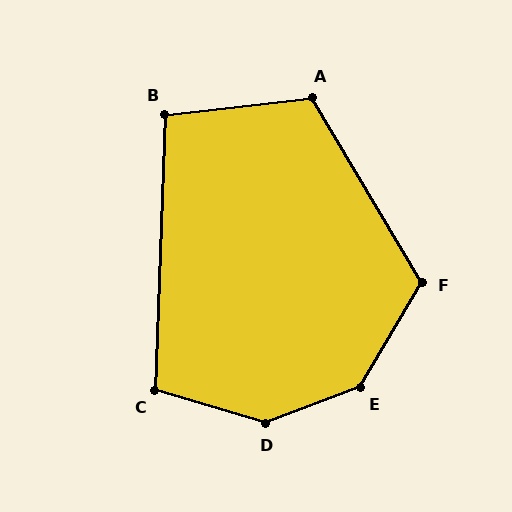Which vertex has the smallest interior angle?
B, at approximately 99 degrees.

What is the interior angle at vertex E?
Approximately 141 degrees (obtuse).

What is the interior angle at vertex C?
Approximately 105 degrees (obtuse).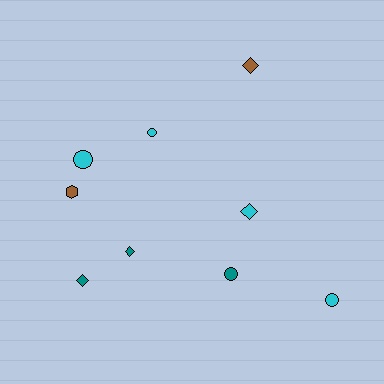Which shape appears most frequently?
Diamond, with 4 objects.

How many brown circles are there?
There are no brown circles.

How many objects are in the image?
There are 9 objects.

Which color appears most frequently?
Cyan, with 4 objects.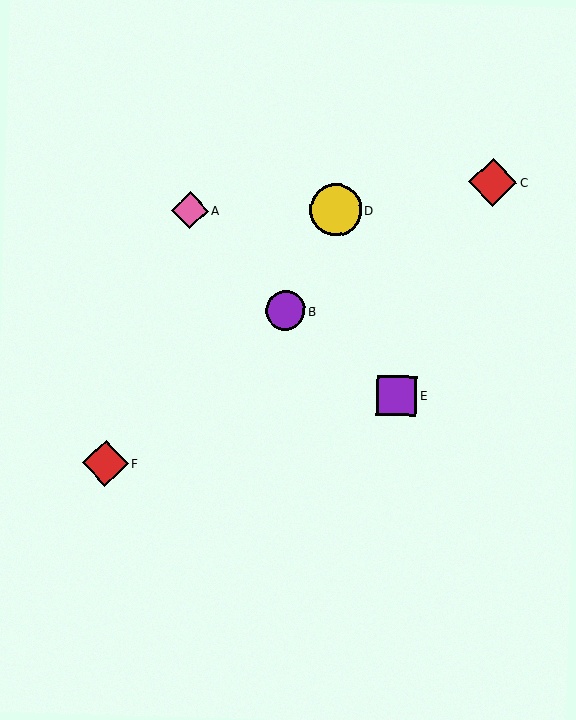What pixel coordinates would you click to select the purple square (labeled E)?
Click at (397, 396) to select the purple square E.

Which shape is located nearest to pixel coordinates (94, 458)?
The red diamond (labeled F) at (105, 463) is nearest to that location.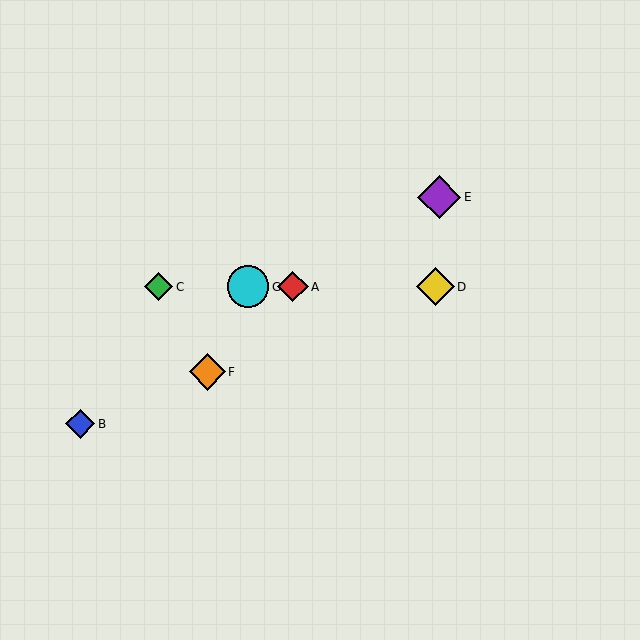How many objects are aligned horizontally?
4 objects (A, C, D, G) are aligned horizontally.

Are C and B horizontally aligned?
No, C is at y≈287 and B is at y≈424.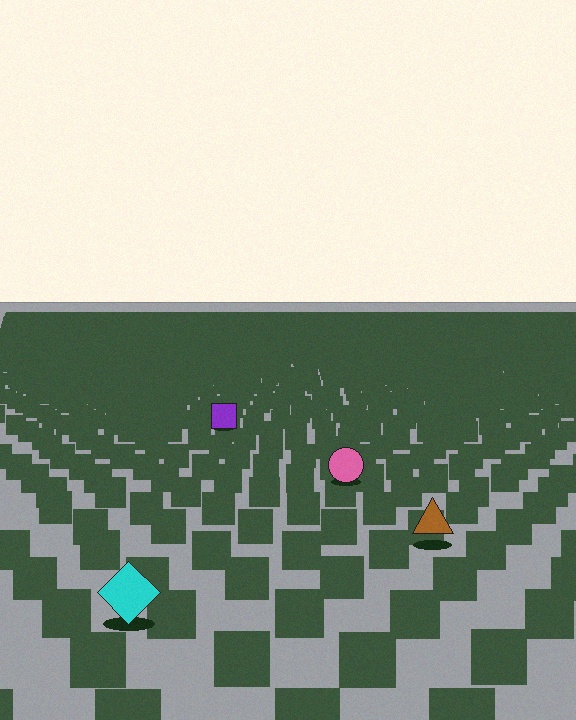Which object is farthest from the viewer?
The purple square is farthest from the viewer. It appears smaller and the ground texture around it is denser.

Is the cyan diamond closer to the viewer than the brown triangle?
Yes. The cyan diamond is closer — you can tell from the texture gradient: the ground texture is coarser near it.